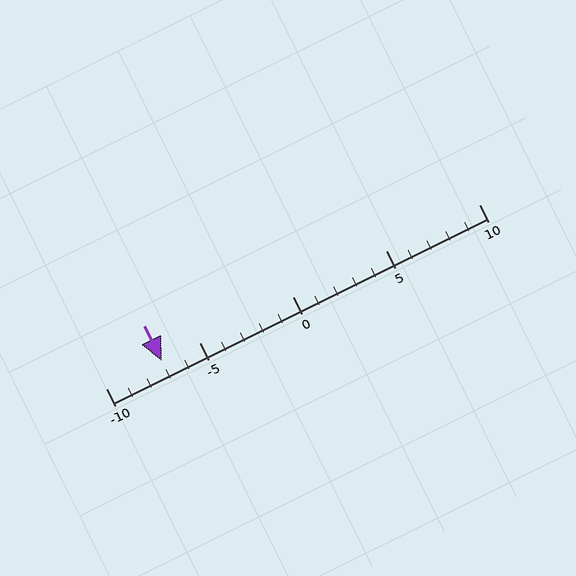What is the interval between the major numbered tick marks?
The major tick marks are spaced 5 units apart.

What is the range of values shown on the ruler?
The ruler shows values from -10 to 10.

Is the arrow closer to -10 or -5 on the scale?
The arrow is closer to -5.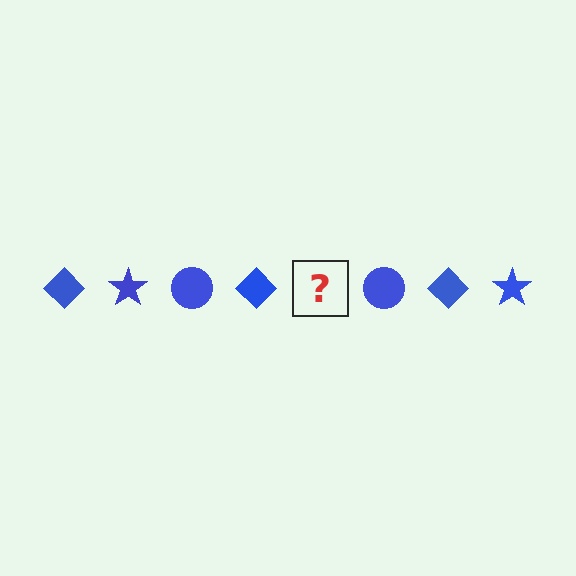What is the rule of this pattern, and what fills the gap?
The rule is that the pattern cycles through diamond, star, circle shapes in blue. The gap should be filled with a blue star.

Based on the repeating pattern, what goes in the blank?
The blank should be a blue star.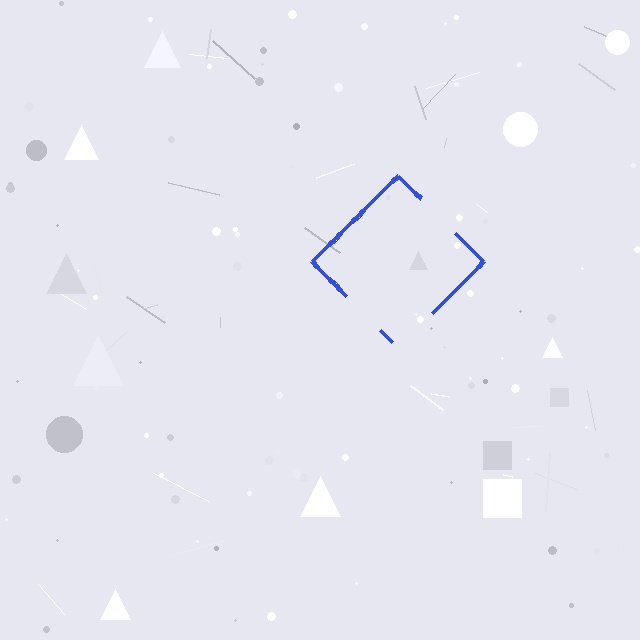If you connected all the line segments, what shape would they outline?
They would outline a diamond.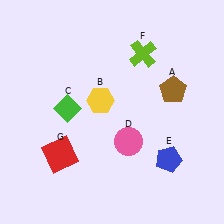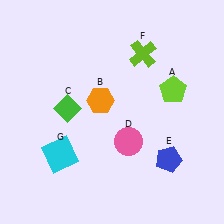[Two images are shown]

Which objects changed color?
A changed from brown to lime. B changed from yellow to orange. G changed from red to cyan.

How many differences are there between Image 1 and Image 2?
There are 3 differences between the two images.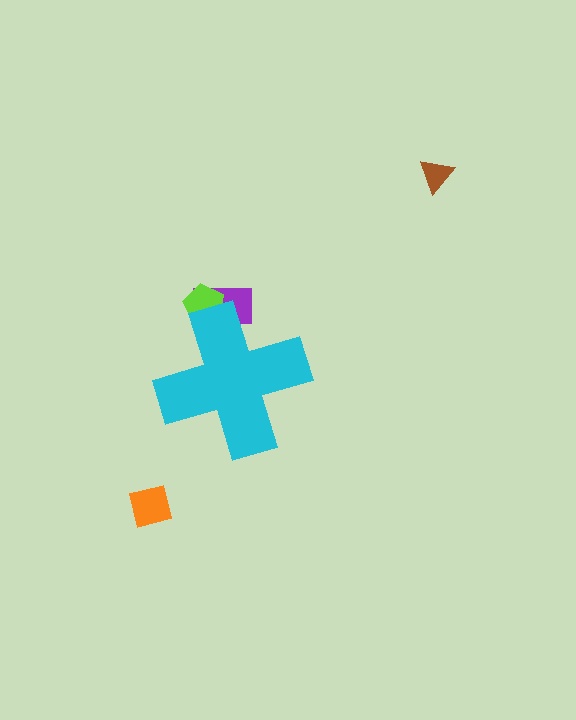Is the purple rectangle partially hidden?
Yes, the purple rectangle is partially hidden behind the cyan cross.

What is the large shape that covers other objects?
A cyan cross.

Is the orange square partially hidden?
No, the orange square is fully visible.